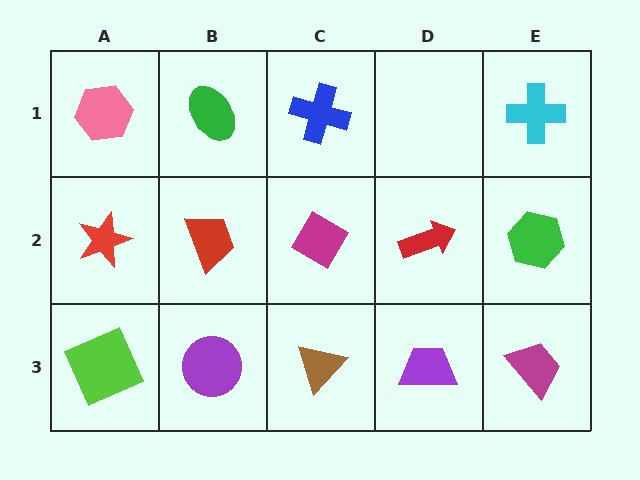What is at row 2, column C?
A magenta diamond.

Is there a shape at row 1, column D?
No, that cell is empty.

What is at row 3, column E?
A magenta trapezoid.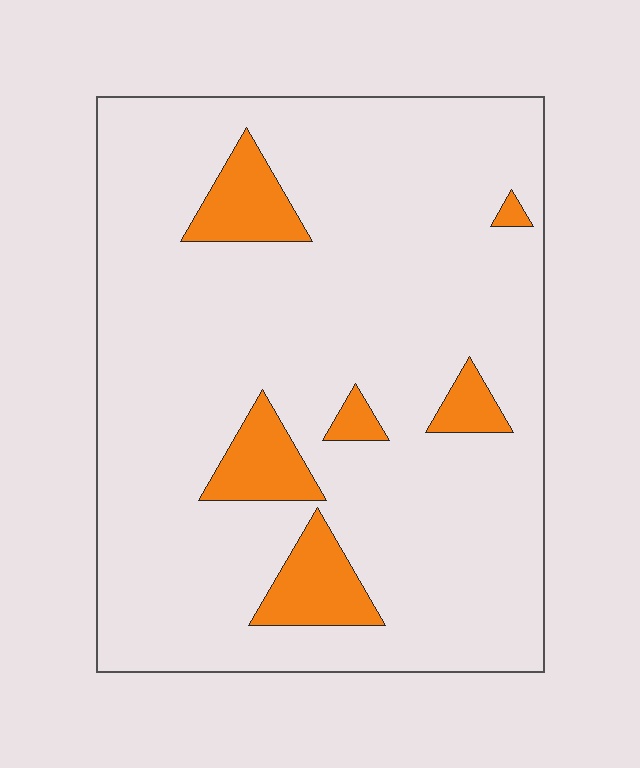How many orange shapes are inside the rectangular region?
6.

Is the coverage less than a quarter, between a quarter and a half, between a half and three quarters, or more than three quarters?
Less than a quarter.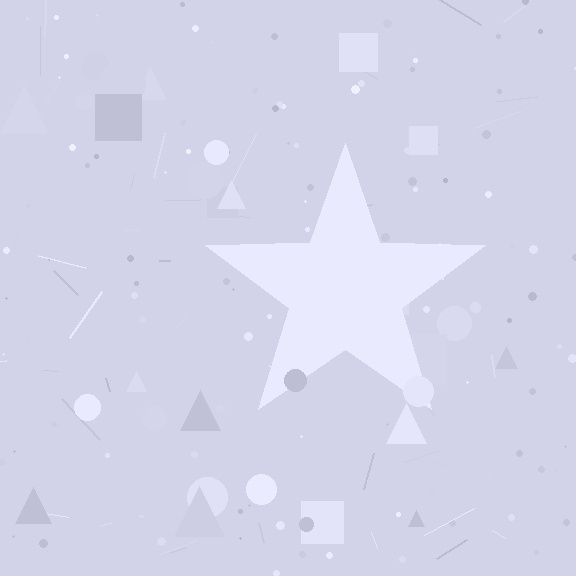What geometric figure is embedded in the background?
A star is embedded in the background.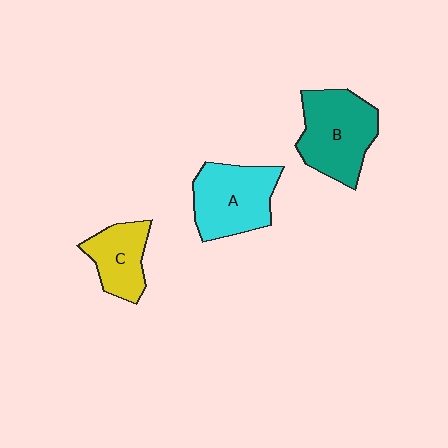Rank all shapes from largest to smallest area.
From largest to smallest: B (teal), A (cyan), C (yellow).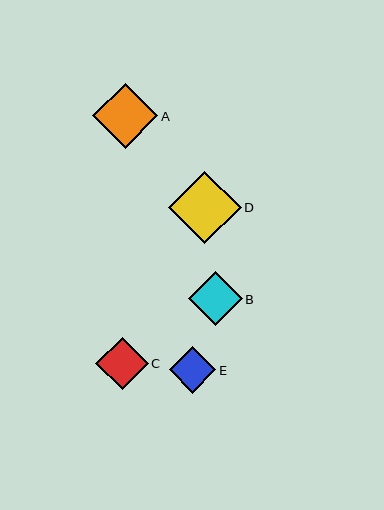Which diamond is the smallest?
Diamond E is the smallest with a size of approximately 47 pixels.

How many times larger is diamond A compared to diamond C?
Diamond A is approximately 1.2 times the size of diamond C.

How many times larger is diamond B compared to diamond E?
Diamond B is approximately 1.1 times the size of diamond E.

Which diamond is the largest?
Diamond D is the largest with a size of approximately 73 pixels.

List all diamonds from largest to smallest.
From largest to smallest: D, A, B, C, E.